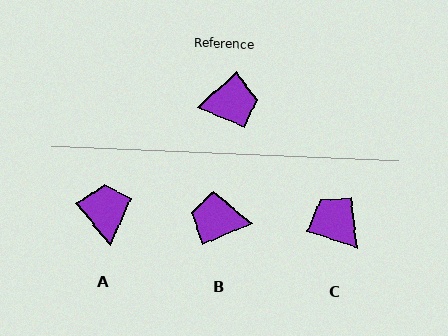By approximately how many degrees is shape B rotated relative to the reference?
Approximately 161 degrees counter-clockwise.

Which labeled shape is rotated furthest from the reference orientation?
B, about 161 degrees away.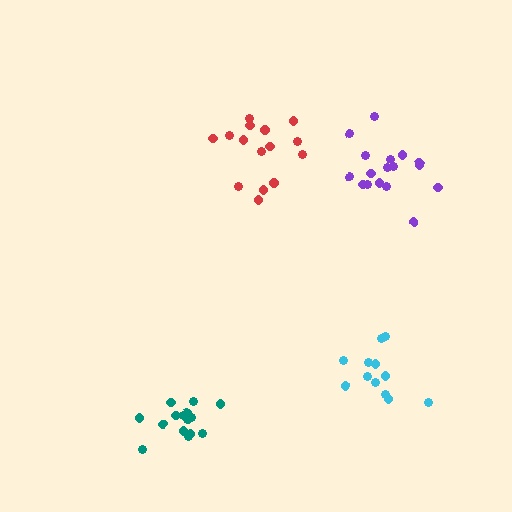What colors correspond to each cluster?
The clusters are colored: cyan, teal, red, purple.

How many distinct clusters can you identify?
There are 4 distinct clusters.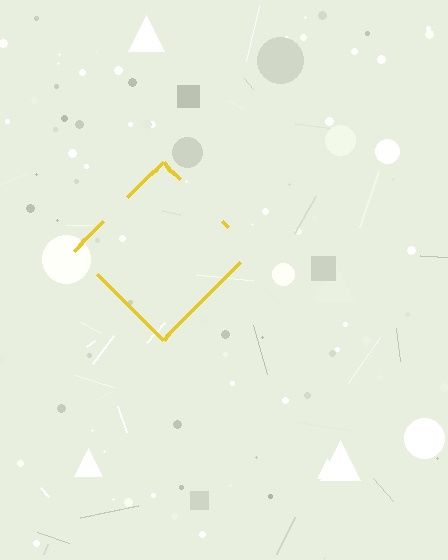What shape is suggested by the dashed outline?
The dashed outline suggests a diamond.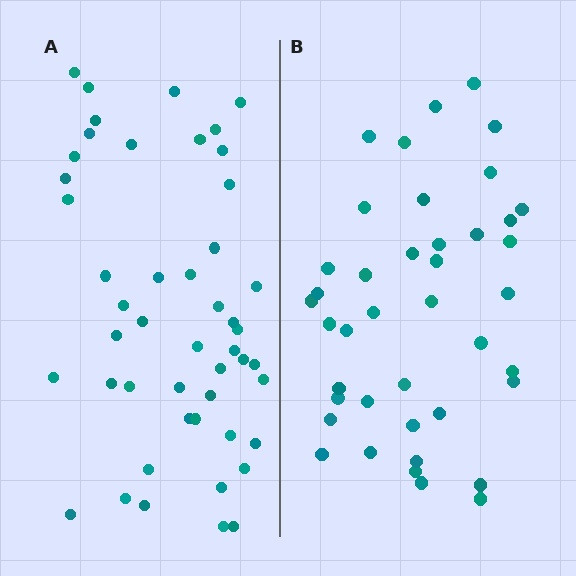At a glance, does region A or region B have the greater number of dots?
Region A (the left region) has more dots.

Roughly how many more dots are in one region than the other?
Region A has roughly 8 or so more dots than region B.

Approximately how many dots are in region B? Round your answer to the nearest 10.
About 40 dots. (The exact count is 41, which rounds to 40.)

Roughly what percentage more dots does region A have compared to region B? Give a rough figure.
About 15% more.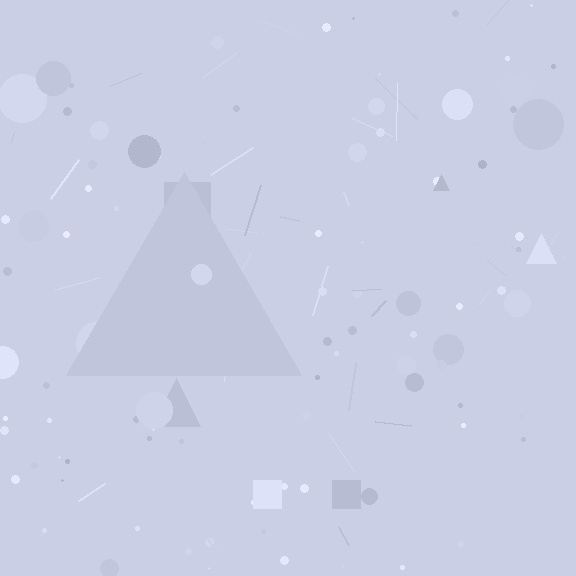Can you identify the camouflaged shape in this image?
The camouflaged shape is a triangle.